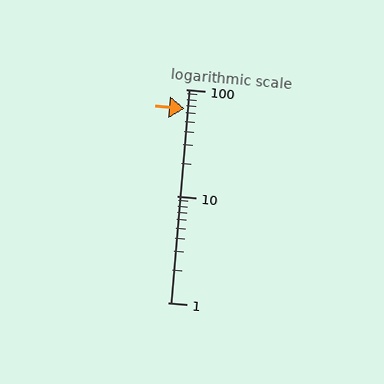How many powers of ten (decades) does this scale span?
The scale spans 2 decades, from 1 to 100.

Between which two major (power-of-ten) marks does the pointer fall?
The pointer is between 10 and 100.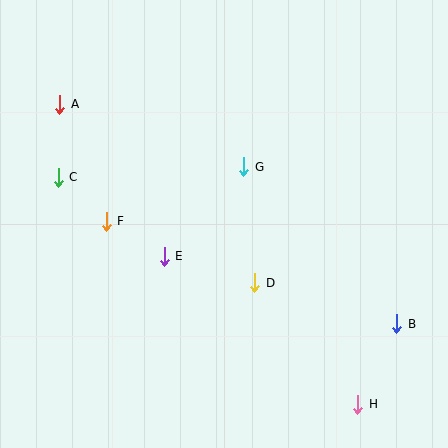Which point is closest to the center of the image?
Point G at (244, 167) is closest to the center.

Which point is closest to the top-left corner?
Point A is closest to the top-left corner.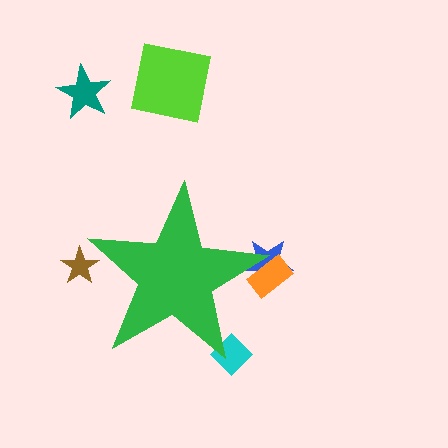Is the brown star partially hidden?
Yes, the brown star is partially hidden behind the green star.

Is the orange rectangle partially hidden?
Yes, the orange rectangle is partially hidden behind the green star.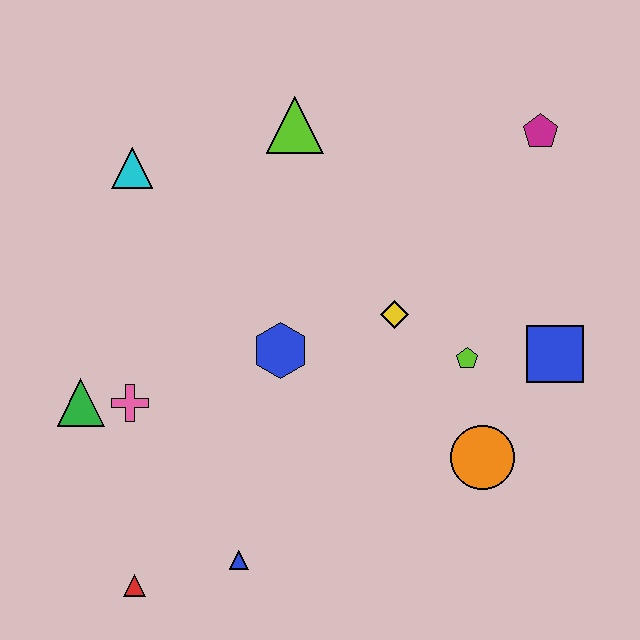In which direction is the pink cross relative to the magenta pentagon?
The pink cross is to the left of the magenta pentagon.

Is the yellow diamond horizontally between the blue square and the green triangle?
Yes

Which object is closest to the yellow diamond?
The lime pentagon is closest to the yellow diamond.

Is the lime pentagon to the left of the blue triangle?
No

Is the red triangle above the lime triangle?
No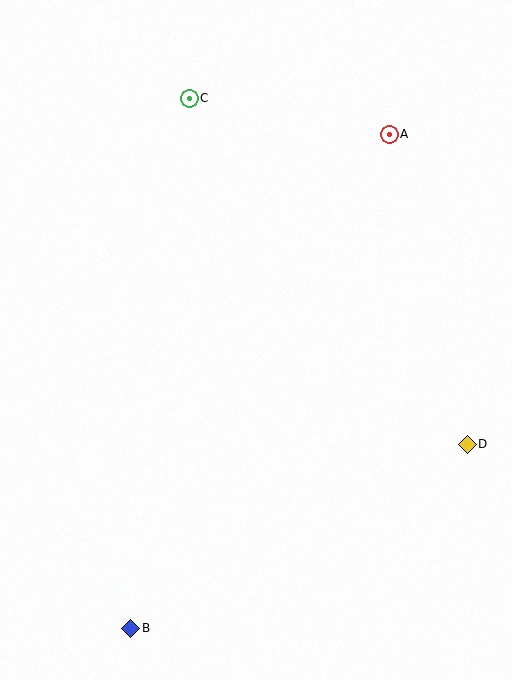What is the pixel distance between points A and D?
The distance between A and D is 319 pixels.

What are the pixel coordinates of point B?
Point B is at (131, 628).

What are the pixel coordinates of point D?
Point D is at (467, 444).